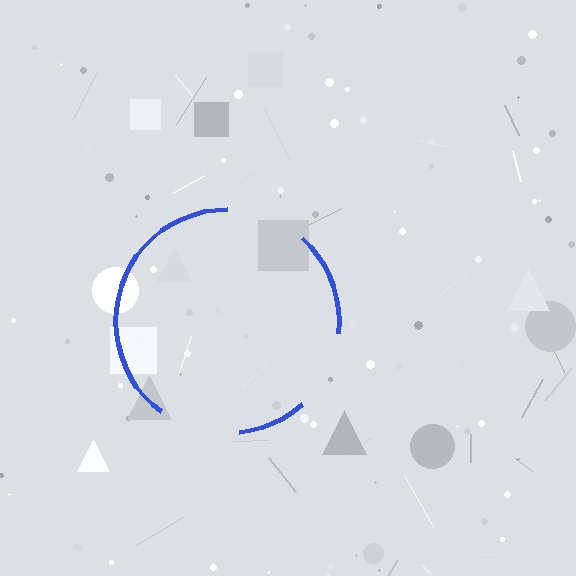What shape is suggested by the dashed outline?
The dashed outline suggests a circle.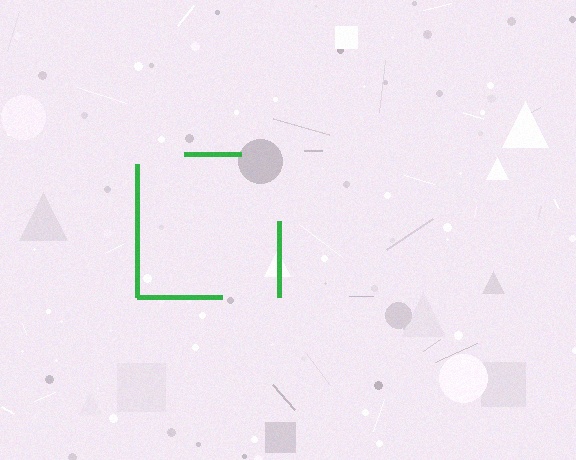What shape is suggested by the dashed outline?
The dashed outline suggests a square.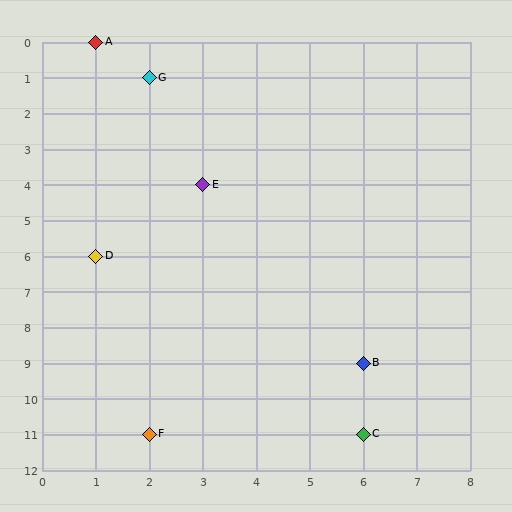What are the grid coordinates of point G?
Point G is at grid coordinates (2, 1).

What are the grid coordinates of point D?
Point D is at grid coordinates (1, 6).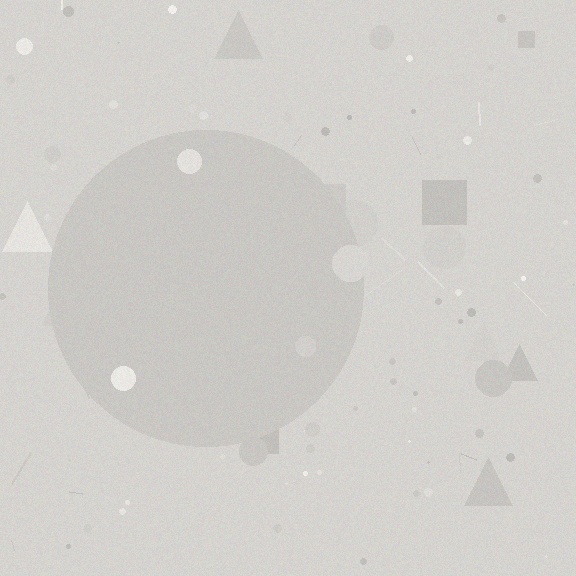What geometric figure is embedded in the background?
A circle is embedded in the background.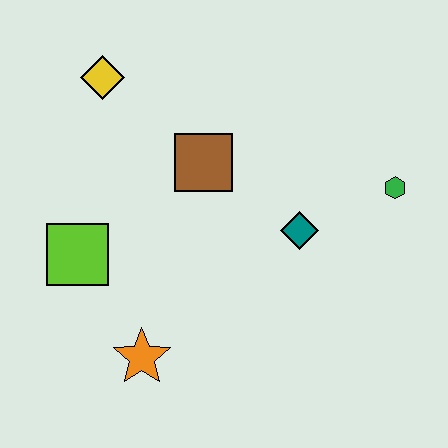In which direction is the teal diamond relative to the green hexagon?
The teal diamond is to the left of the green hexagon.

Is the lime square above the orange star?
Yes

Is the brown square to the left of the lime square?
No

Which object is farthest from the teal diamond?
The yellow diamond is farthest from the teal diamond.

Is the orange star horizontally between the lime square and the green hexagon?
Yes